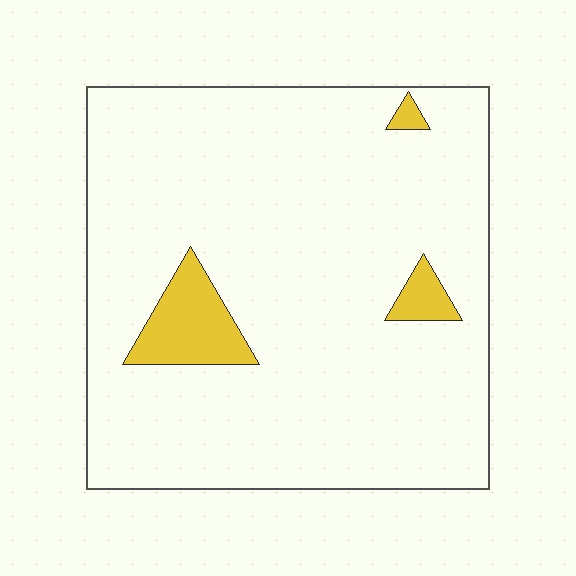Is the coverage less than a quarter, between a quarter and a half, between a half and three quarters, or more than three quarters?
Less than a quarter.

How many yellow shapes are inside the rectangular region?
3.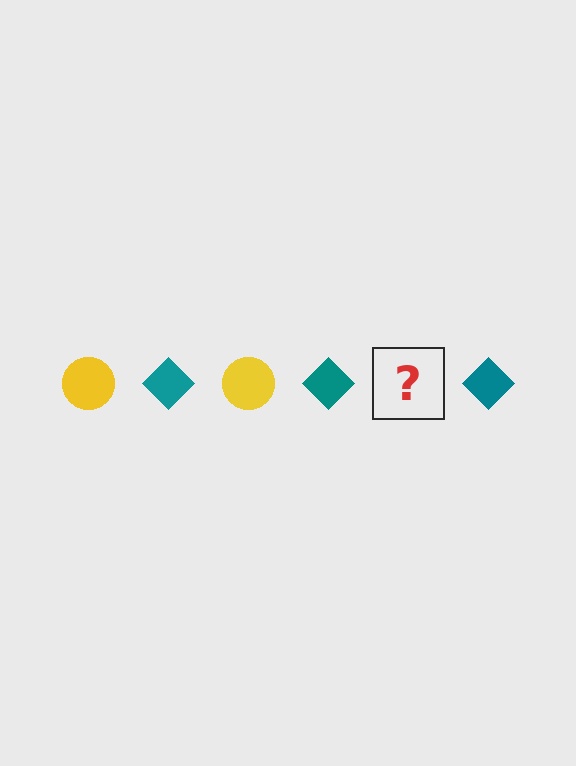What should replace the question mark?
The question mark should be replaced with a yellow circle.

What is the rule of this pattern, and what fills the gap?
The rule is that the pattern alternates between yellow circle and teal diamond. The gap should be filled with a yellow circle.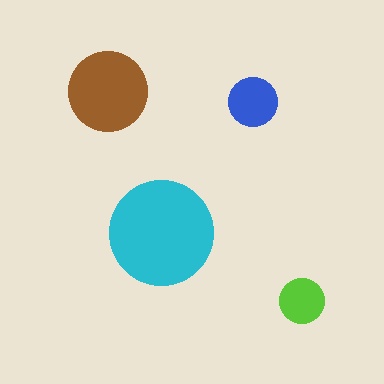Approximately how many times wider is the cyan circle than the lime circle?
About 2.5 times wider.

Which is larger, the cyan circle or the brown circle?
The cyan one.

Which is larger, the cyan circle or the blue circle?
The cyan one.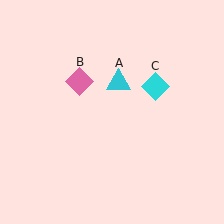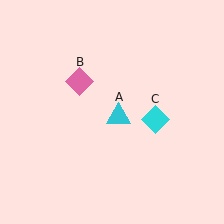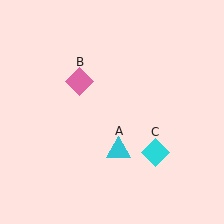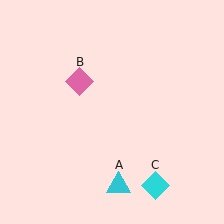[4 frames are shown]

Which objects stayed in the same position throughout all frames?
Pink diamond (object B) remained stationary.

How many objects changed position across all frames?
2 objects changed position: cyan triangle (object A), cyan diamond (object C).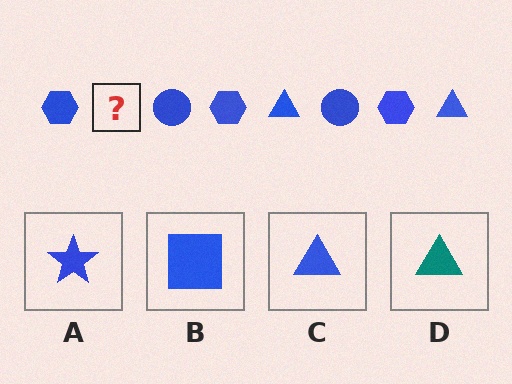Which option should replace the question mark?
Option C.